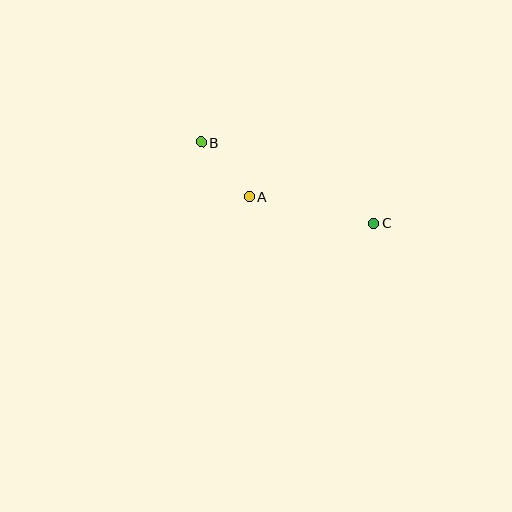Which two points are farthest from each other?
Points B and C are farthest from each other.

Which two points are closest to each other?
Points A and B are closest to each other.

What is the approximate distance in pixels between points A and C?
The distance between A and C is approximately 128 pixels.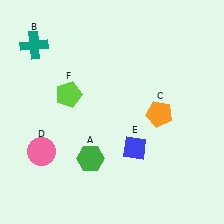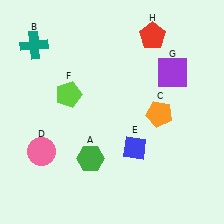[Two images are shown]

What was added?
A purple square (G), a red pentagon (H) were added in Image 2.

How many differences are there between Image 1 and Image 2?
There are 2 differences between the two images.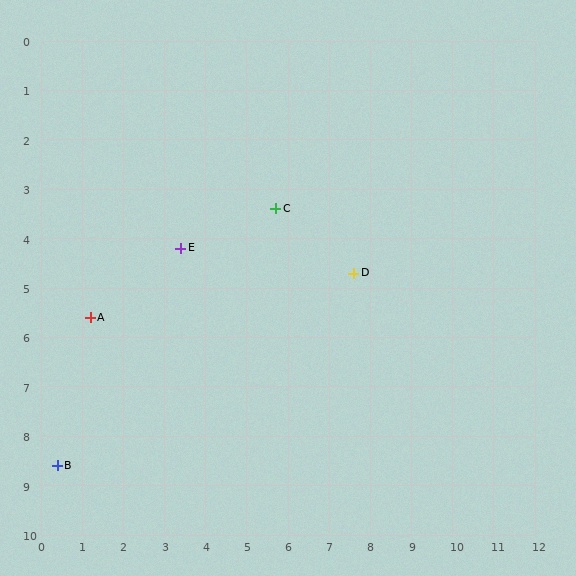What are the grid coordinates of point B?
Point B is at approximately (0.4, 8.6).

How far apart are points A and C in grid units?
Points A and C are about 5.0 grid units apart.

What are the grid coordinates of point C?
Point C is at approximately (5.7, 3.4).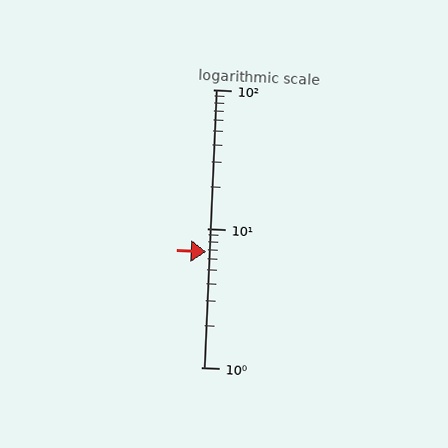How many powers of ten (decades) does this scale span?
The scale spans 2 decades, from 1 to 100.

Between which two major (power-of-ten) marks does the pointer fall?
The pointer is between 1 and 10.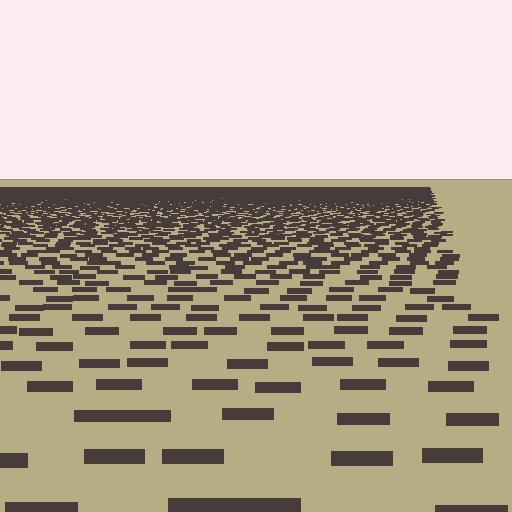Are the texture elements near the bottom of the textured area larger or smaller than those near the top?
Larger. Near the bottom, elements are closer to the viewer and appear at a bigger on-screen size.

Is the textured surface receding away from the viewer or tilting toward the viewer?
The surface is receding away from the viewer. Texture elements get smaller and denser toward the top.